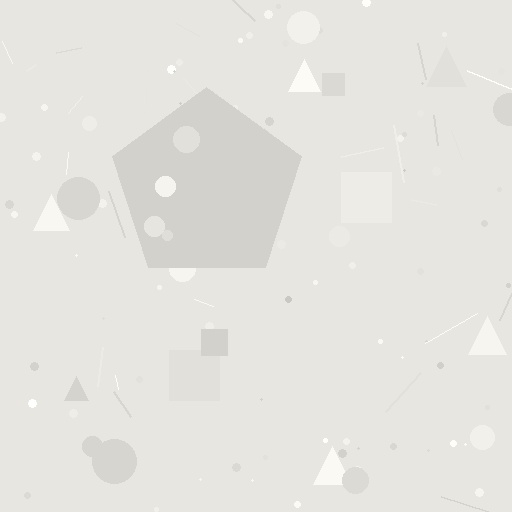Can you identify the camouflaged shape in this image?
The camouflaged shape is a pentagon.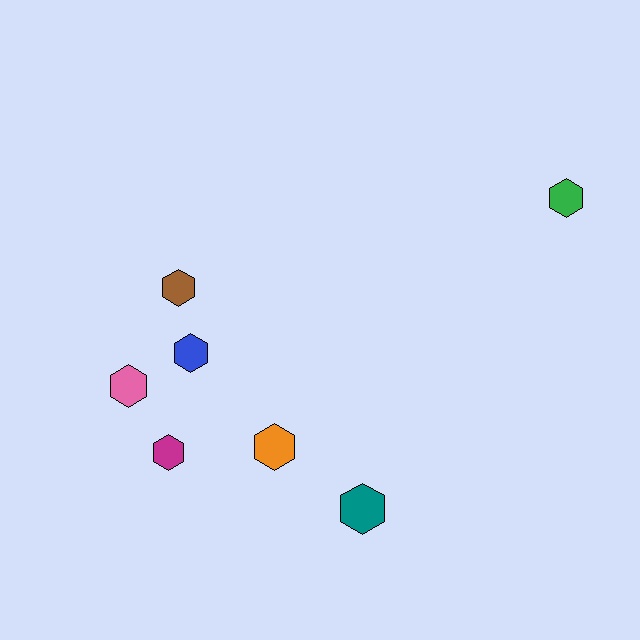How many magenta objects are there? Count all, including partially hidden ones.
There is 1 magenta object.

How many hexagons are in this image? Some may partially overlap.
There are 7 hexagons.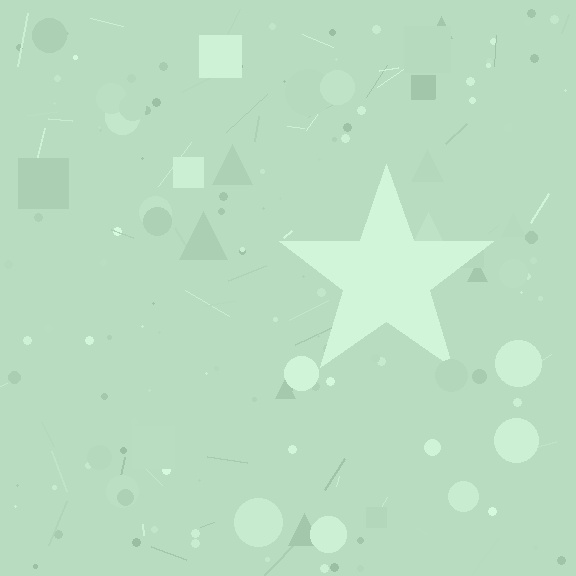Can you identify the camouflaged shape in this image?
The camouflaged shape is a star.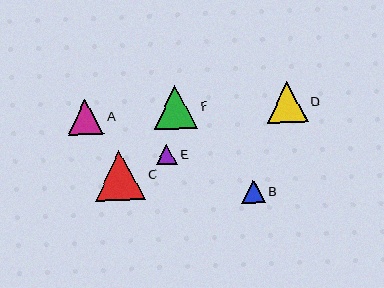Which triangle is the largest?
Triangle C is the largest with a size of approximately 50 pixels.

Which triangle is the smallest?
Triangle E is the smallest with a size of approximately 21 pixels.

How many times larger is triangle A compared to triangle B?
Triangle A is approximately 1.5 times the size of triangle B.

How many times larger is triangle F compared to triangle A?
Triangle F is approximately 1.2 times the size of triangle A.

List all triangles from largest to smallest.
From largest to smallest: C, F, D, A, B, E.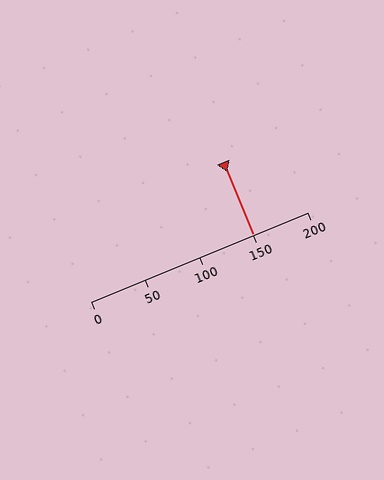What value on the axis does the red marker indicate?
The marker indicates approximately 150.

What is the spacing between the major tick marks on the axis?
The major ticks are spaced 50 apart.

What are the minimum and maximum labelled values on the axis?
The axis runs from 0 to 200.